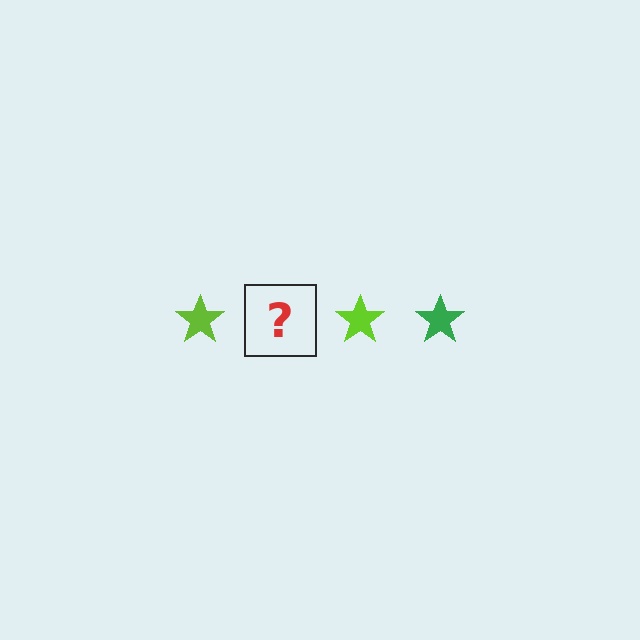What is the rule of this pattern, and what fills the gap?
The rule is that the pattern cycles through lime, green stars. The gap should be filled with a green star.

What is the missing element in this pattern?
The missing element is a green star.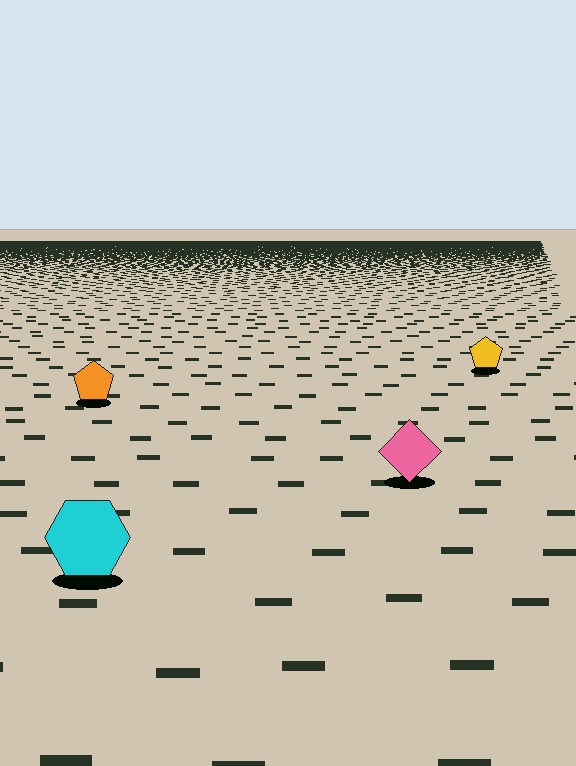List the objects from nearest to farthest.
From nearest to farthest: the cyan hexagon, the pink diamond, the orange pentagon, the yellow pentagon.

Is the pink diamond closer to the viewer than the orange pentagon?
Yes. The pink diamond is closer — you can tell from the texture gradient: the ground texture is coarser near it.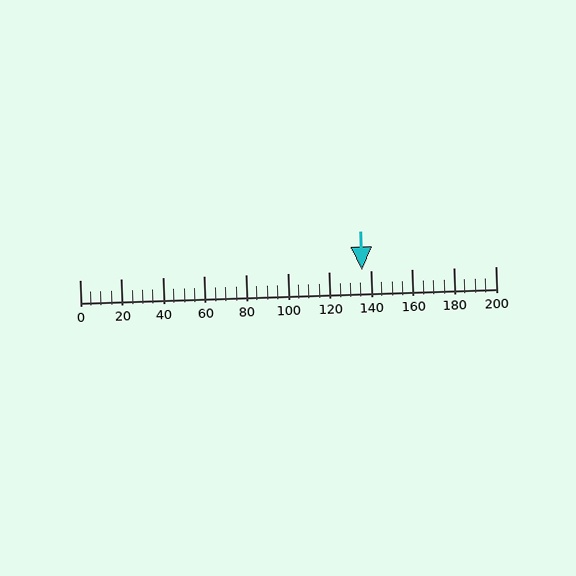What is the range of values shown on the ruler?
The ruler shows values from 0 to 200.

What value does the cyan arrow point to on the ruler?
The cyan arrow points to approximately 136.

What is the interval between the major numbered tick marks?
The major tick marks are spaced 20 units apart.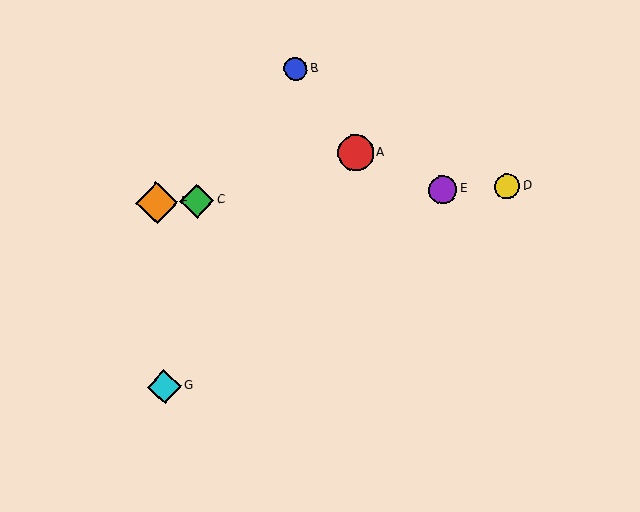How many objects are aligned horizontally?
4 objects (C, D, E, F) are aligned horizontally.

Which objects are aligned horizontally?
Objects C, D, E, F are aligned horizontally.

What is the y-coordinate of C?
Object C is at y≈201.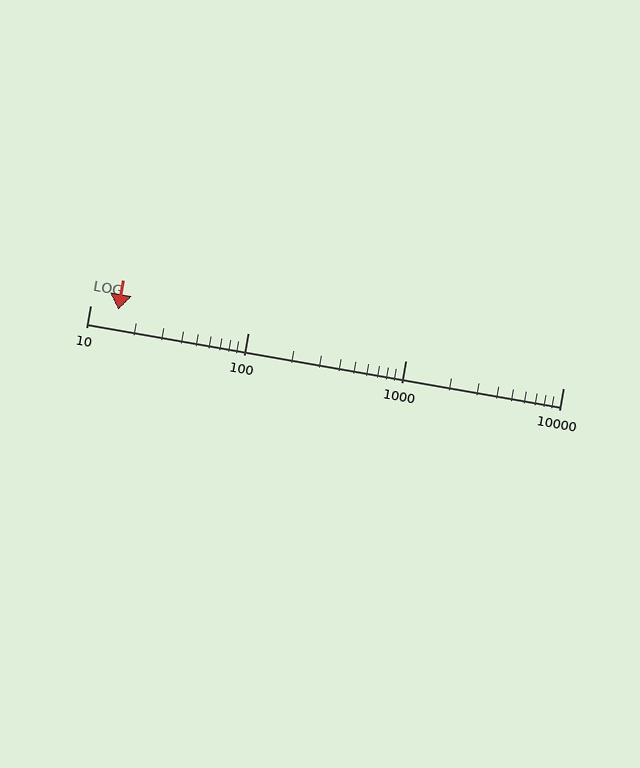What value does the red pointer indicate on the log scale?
The pointer indicates approximately 15.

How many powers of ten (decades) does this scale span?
The scale spans 3 decades, from 10 to 10000.